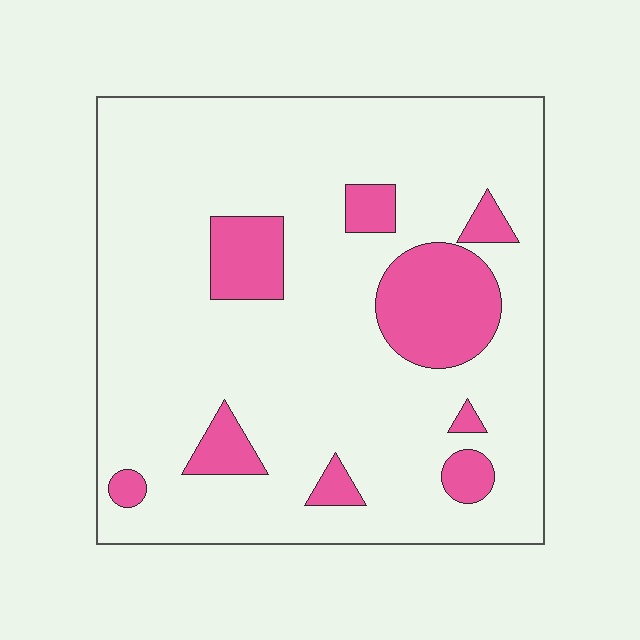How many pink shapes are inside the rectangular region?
9.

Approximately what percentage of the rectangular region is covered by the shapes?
Approximately 15%.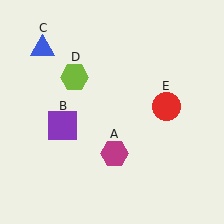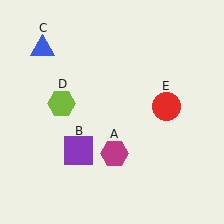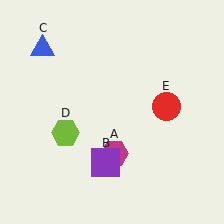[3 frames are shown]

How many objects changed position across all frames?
2 objects changed position: purple square (object B), lime hexagon (object D).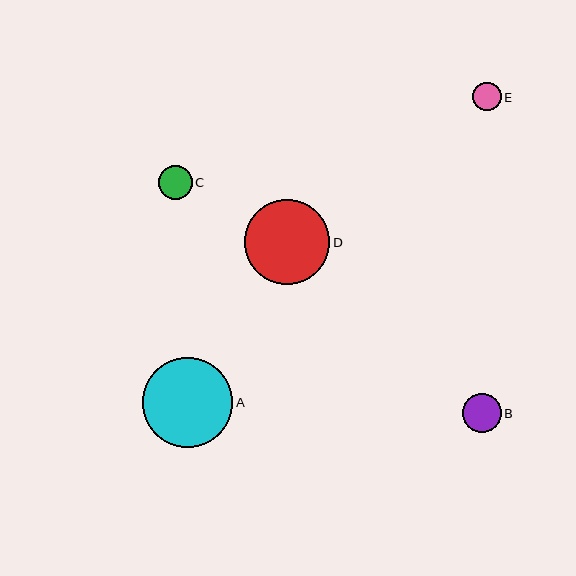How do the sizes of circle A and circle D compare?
Circle A and circle D are approximately the same size.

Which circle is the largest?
Circle A is the largest with a size of approximately 90 pixels.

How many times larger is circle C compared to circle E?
Circle C is approximately 1.2 times the size of circle E.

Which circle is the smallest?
Circle E is the smallest with a size of approximately 28 pixels.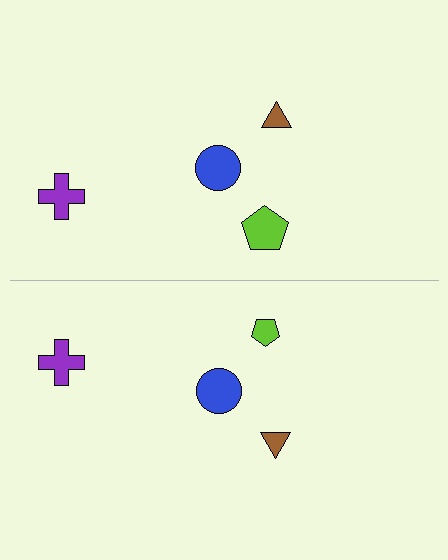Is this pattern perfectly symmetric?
No, the pattern is not perfectly symmetric. The lime pentagon on the bottom side has a different size than its mirror counterpart.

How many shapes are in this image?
There are 8 shapes in this image.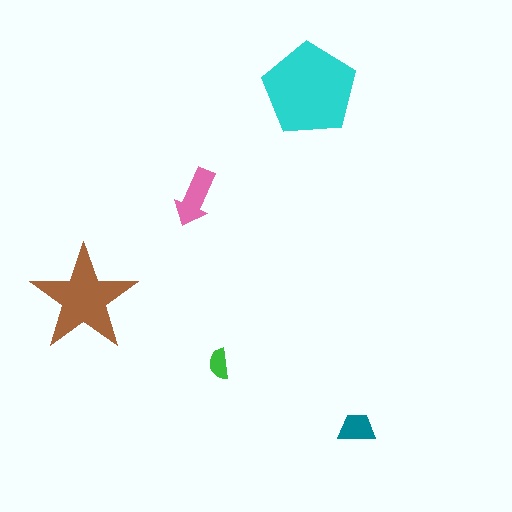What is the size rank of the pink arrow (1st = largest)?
3rd.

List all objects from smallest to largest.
The green semicircle, the teal trapezoid, the pink arrow, the brown star, the cyan pentagon.